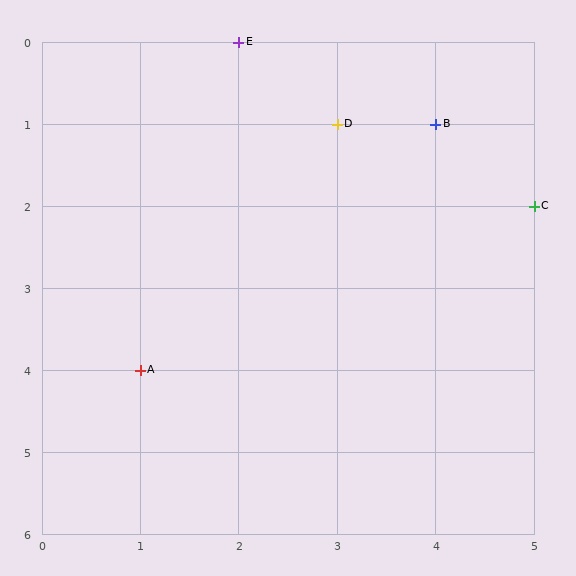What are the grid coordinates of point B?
Point B is at grid coordinates (4, 1).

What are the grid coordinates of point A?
Point A is at grid coordinates (1, 4).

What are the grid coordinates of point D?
Point D is at grid coordinates (3, 1).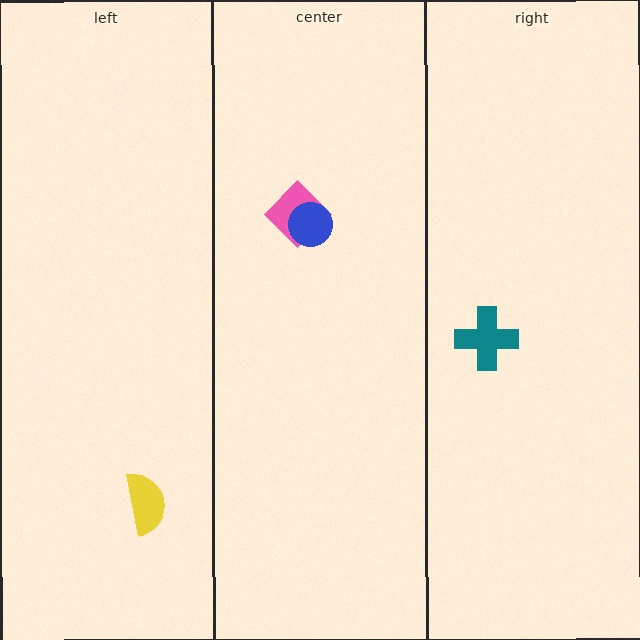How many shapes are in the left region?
1.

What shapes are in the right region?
The teal cross.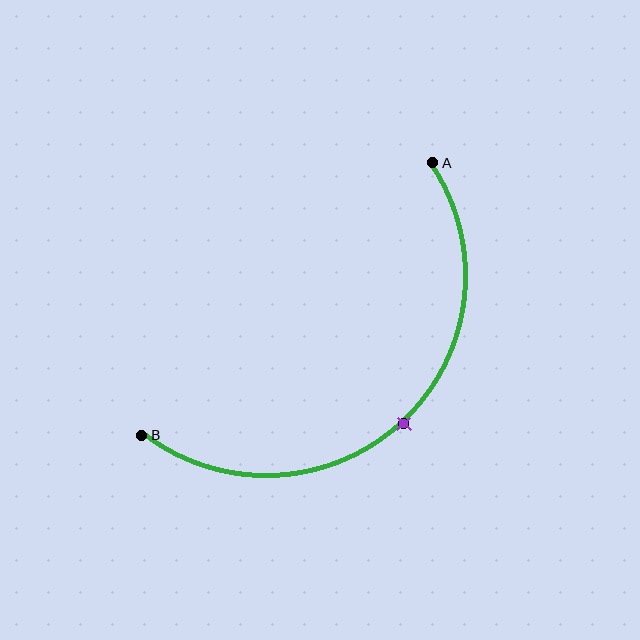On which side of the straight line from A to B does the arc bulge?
The arc bulges below and to the right of the straight line connecting A and B.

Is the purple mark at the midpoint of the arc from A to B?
Yes. The purple mark lies on the arc at equal arc-length from both A and B — it is the arc midpoint.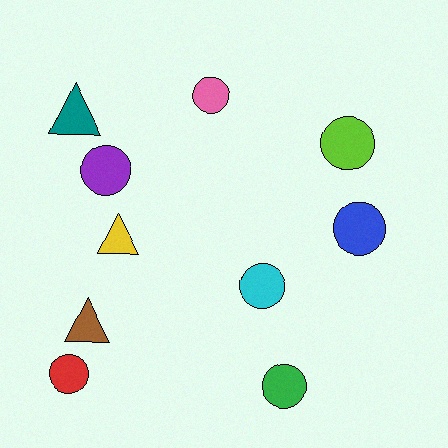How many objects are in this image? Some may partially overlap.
There are 10 objects.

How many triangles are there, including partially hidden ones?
There are 3 triangles.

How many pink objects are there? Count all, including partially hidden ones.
There is 1 pink object.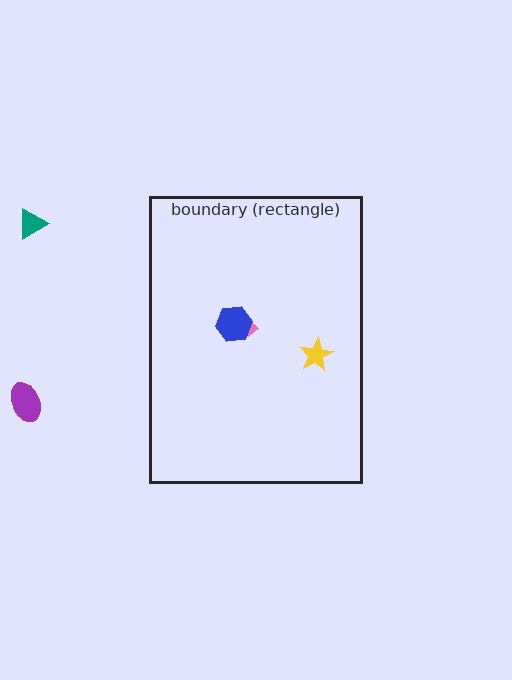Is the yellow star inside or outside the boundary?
Inside.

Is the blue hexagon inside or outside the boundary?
Inside.